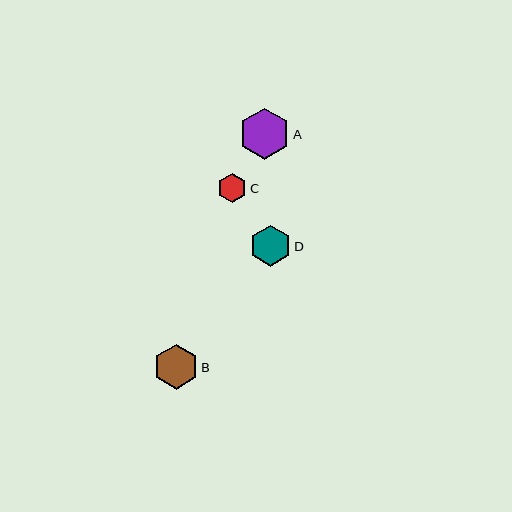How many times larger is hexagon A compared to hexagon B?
Hexagon A is approximately 1.1 times the size of hexagon B.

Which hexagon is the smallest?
Hexagon C is the smallest with a size of approximately 29 pixels.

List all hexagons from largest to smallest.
From largest to smallest: A, B, D, C.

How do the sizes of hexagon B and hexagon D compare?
Hexagon B and hexagon D are approximately the same size.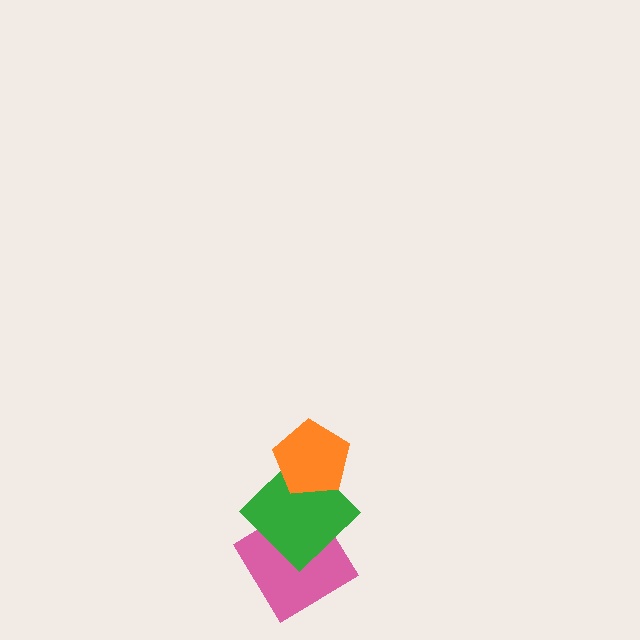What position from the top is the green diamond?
The green diamond is 2nd from the top.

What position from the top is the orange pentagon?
The orange pentagon is 1st from the top.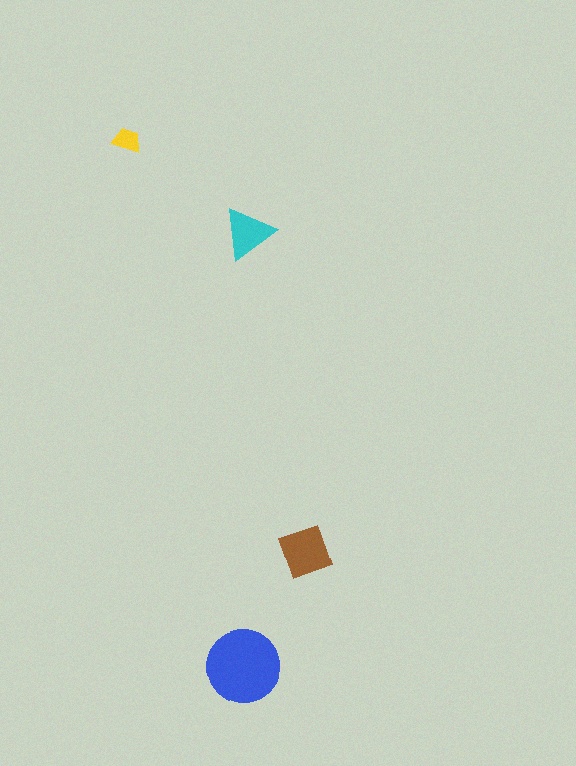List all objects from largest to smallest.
The blue circle, the brown diamond, the cyan triangle, the yellow trapezoid.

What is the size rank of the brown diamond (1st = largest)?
2nd.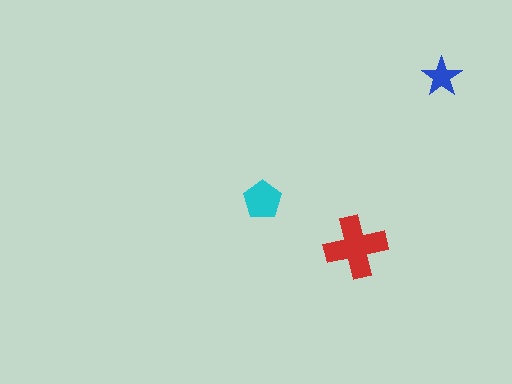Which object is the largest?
The red cross.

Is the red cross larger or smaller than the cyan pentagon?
Larger.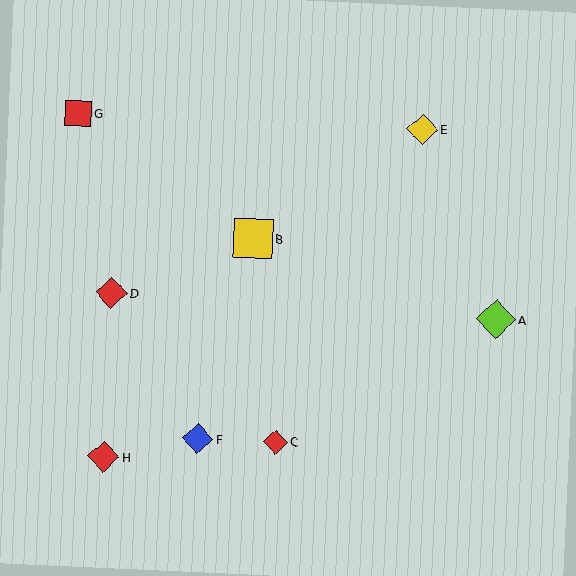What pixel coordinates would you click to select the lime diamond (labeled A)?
Click at (496, 319) to select the lime diamond A.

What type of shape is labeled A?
Shape A is a lime diamond.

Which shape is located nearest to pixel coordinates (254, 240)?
The yellow square (labeled B) at (253, 239) is nearest to that location.